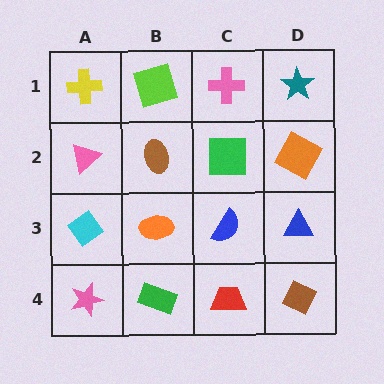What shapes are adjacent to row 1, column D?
An orange square (row 2, column D), a pink cross (row 1, column C).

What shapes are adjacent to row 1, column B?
A brown ellipse (row 2, column B), a yellow cross (row 1, column A), a pink cross (row 1, column C).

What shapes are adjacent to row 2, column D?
A teal star (row 1, column D), a blue triangle (row 3, column D), a green square (row 2, column C).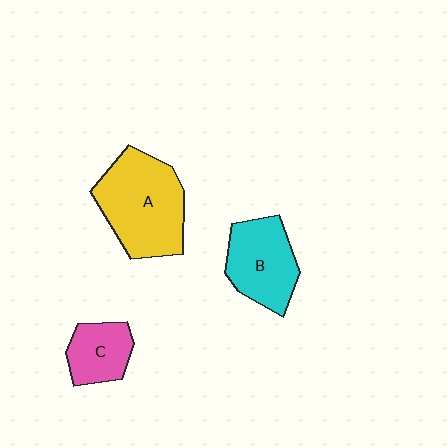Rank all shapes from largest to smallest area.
From largest to smallest: A (yellow), B (cyan), C (pink).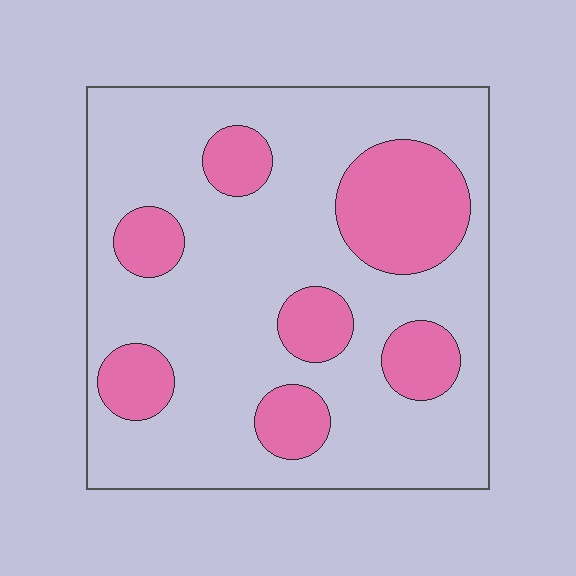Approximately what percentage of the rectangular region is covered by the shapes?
Approximately 25%.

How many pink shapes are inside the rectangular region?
7.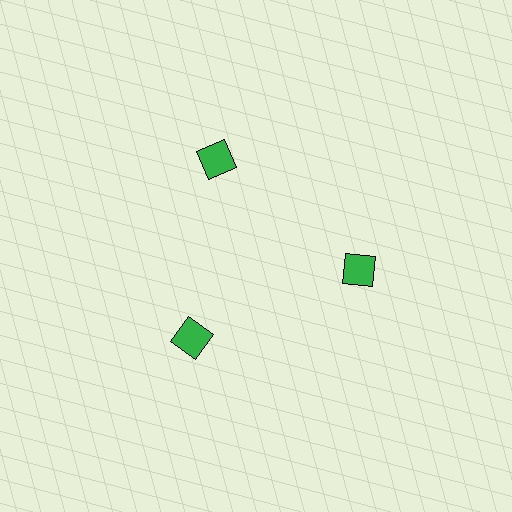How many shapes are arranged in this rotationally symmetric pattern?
There are 3 shapes, arranged in 3 groups of 1.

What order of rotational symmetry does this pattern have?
This pattern has 3-fold rotational symmetry.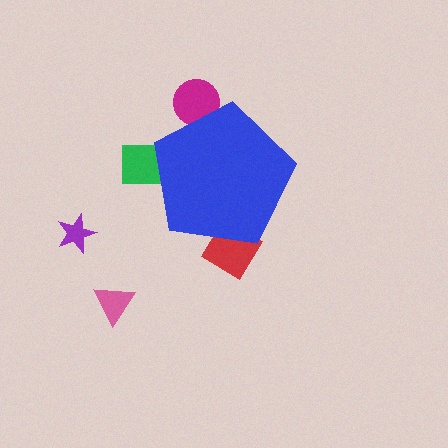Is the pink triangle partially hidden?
No, the pink triangle is fully visible.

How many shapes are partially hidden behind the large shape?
3 shapes are partially hidden.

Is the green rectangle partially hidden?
Yes, the green rectangle is partially hidden behind the blue pentagon.